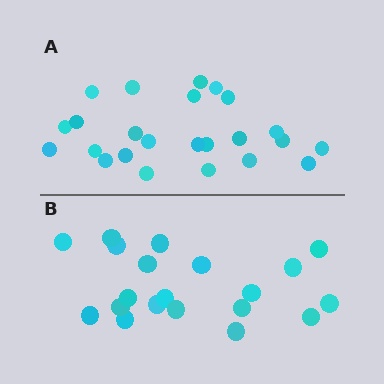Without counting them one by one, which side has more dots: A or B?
Region A (the top region) has more dots.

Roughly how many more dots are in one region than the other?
Region A has about 4 more dots than region B.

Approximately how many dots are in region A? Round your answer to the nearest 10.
About 20 dots. (The exact count is 24, which rounds to 20.)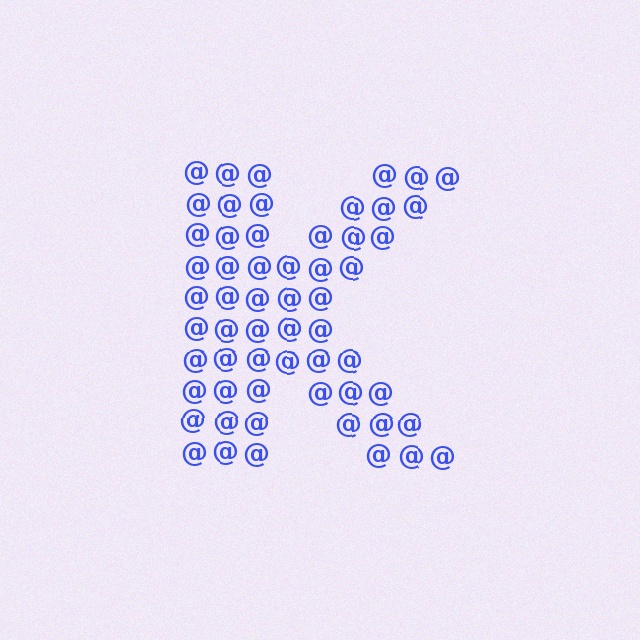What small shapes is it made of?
It is made of small at signs.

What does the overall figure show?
The overall figure shows the letter K.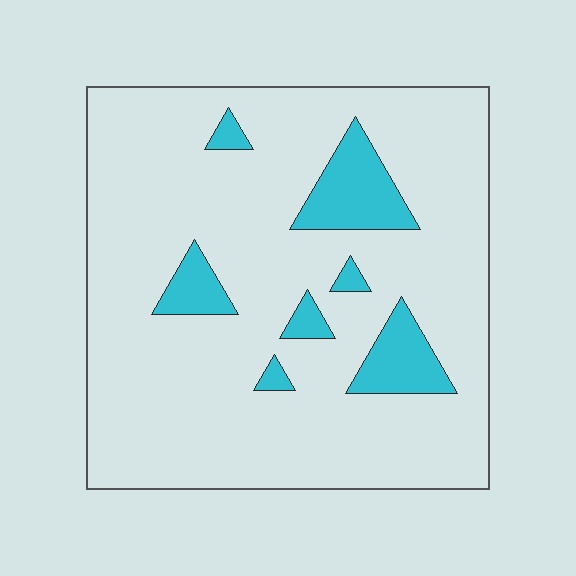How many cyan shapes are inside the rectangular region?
7.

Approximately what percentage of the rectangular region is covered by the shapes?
Approximately 15%.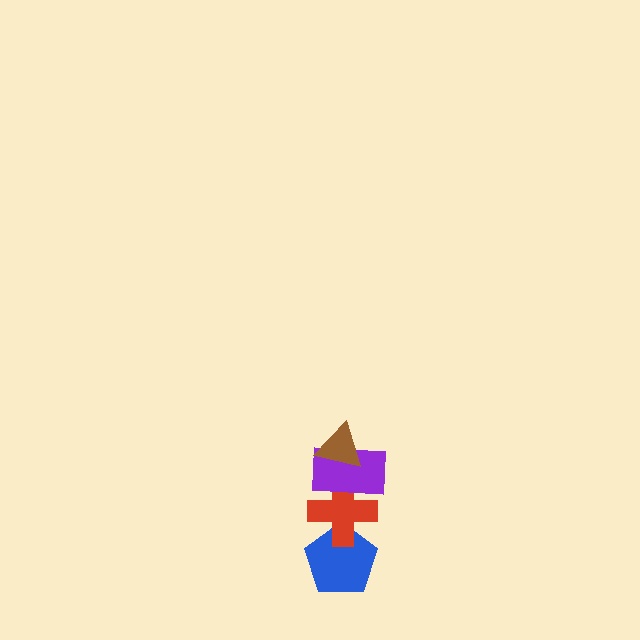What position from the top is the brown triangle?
The brown triangle is 1st from the top.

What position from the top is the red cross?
The red cross is 3rd from the top.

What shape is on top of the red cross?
The purple rectangle is on top of the red cross.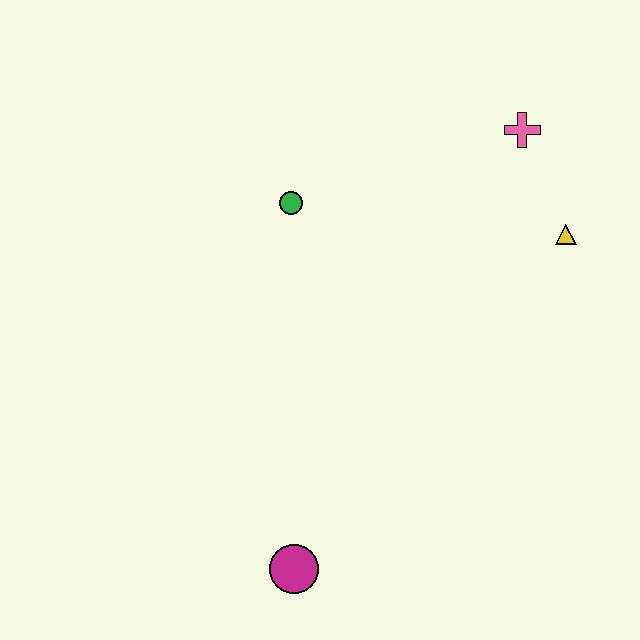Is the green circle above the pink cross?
No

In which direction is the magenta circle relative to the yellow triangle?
The magenta circle is below the yellow triangle.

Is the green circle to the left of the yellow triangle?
Yes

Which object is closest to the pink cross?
The yellow triangle is closest to the pink cross.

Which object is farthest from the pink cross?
The magenta circle is farthest from the pink cross.